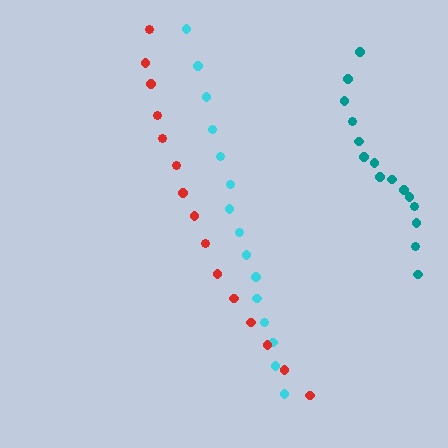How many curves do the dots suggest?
There are 3 distinct paths.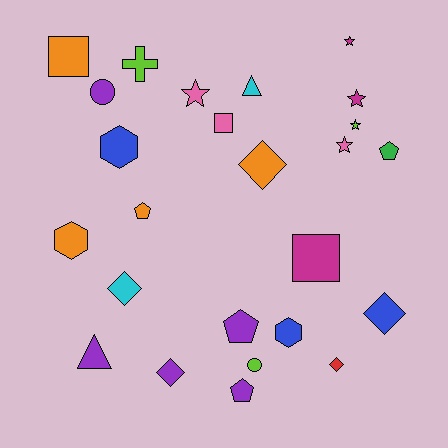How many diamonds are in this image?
There are 5 diamonds.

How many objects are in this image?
There are 25 objects.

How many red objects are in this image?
There is 1 red object.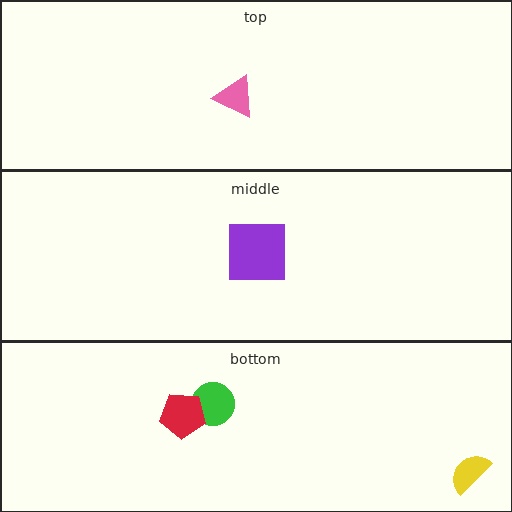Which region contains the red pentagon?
The bottom region.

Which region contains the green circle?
The bottom region.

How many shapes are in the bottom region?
3.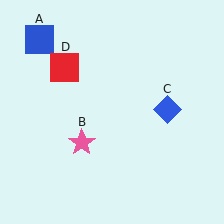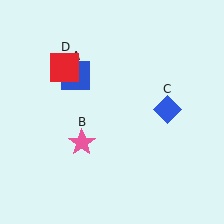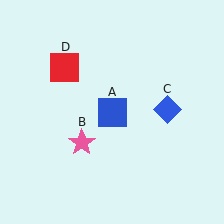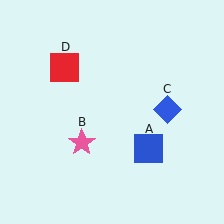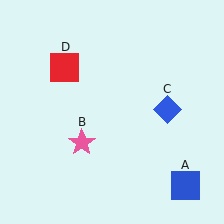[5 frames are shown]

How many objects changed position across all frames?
1 object changed position: blue square (object A).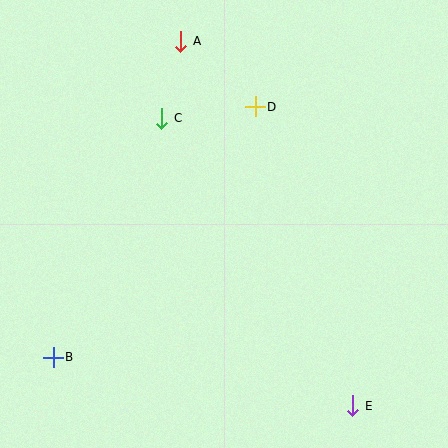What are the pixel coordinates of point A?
Point A is at (181, 41).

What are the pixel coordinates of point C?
Point C is at (162, 118).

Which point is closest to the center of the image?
Point D at (255, 107) is closest to the center.